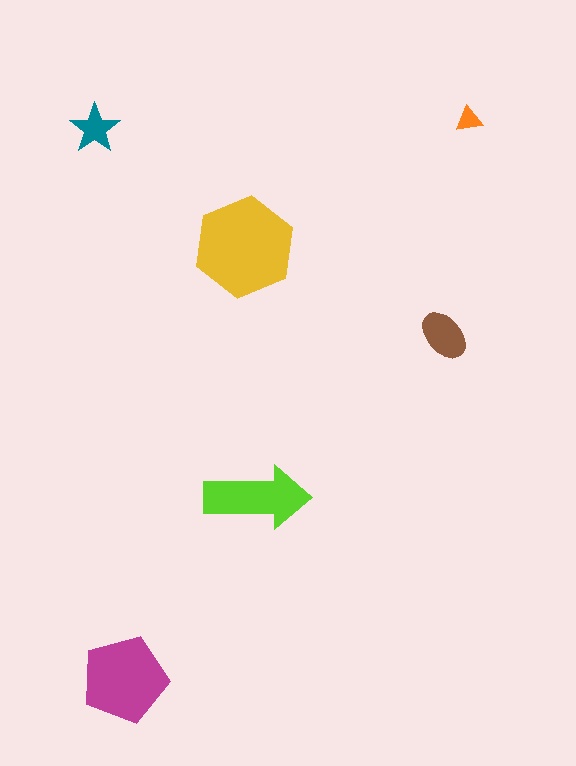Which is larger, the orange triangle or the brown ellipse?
The brown ellipse.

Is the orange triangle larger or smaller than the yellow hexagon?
Smaller.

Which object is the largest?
The yellow hexagon.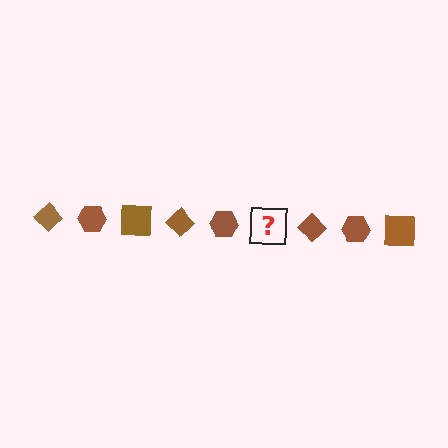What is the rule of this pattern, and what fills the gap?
The rule is that the pattern cycles through diamond, hexagon, square shapes in brown. The gap should be filled with a brown square.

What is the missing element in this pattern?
The missing element is a brown square.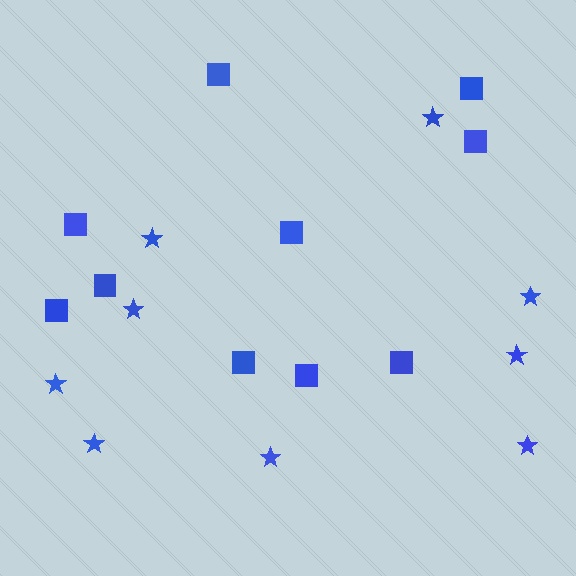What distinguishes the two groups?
There are 2 groups: one group of squares (10) and one group of stars (9).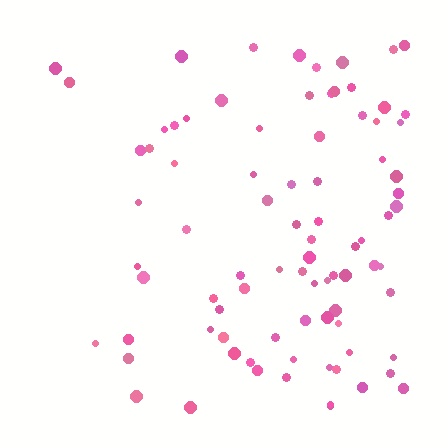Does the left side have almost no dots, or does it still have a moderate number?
Still a moderate number, just noticeably fewer than the right.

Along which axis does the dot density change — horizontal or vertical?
Horizontal.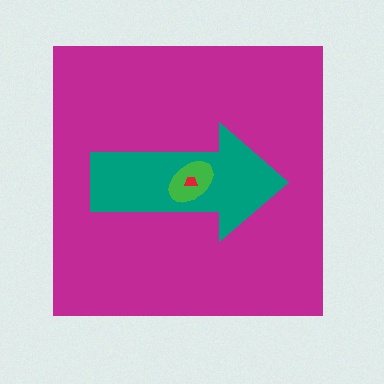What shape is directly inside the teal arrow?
The green ellipse.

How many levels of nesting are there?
4.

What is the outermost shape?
The magenta square.